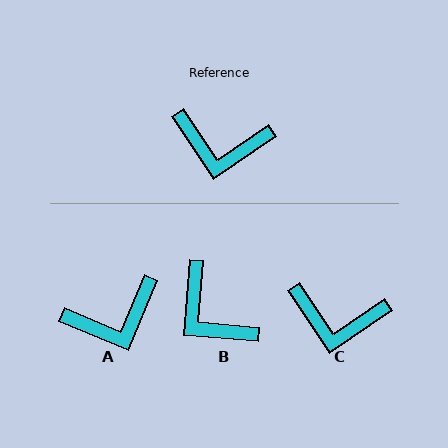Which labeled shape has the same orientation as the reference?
C.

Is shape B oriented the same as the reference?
No, it is off by about 39 degrees.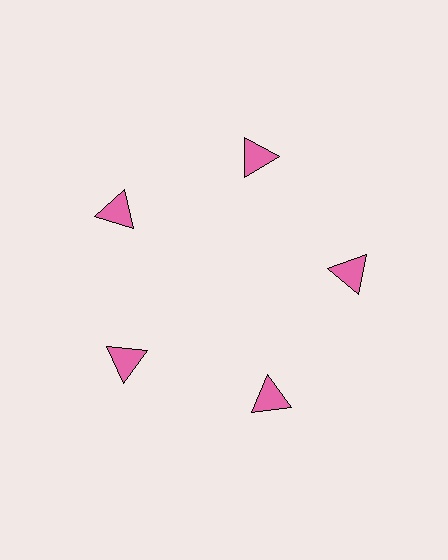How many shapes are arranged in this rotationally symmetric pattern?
There are 5 shapes, arranged in 5 groups of 1.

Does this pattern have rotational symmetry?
Yes, this pattern has 5-fold rotational symmetry. It looks the same after rotating 72 degrees around the center.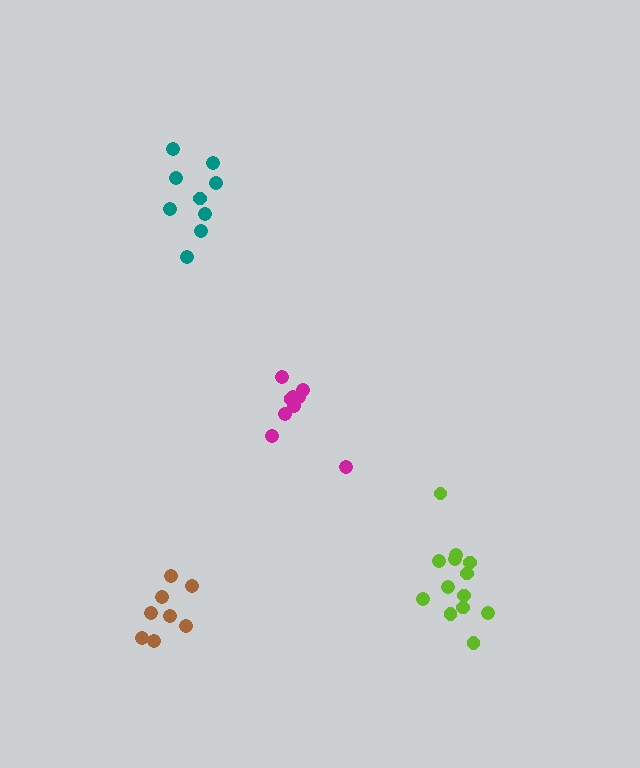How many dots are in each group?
Group 1: 8 dots, Group 2: 9 dots, Group 3: 13 dots, Group 4: 9 dots (39 total).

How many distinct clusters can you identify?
There are 4 distinct clusters.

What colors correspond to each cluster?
The clusters are colored: brown, magenta, lime, teal.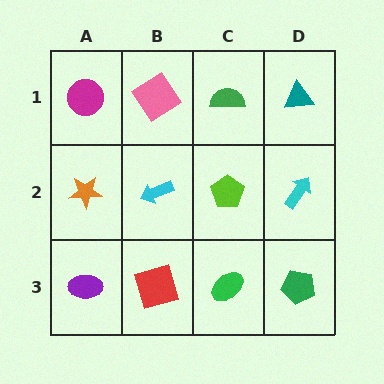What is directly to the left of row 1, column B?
A magenta circle.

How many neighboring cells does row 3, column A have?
2.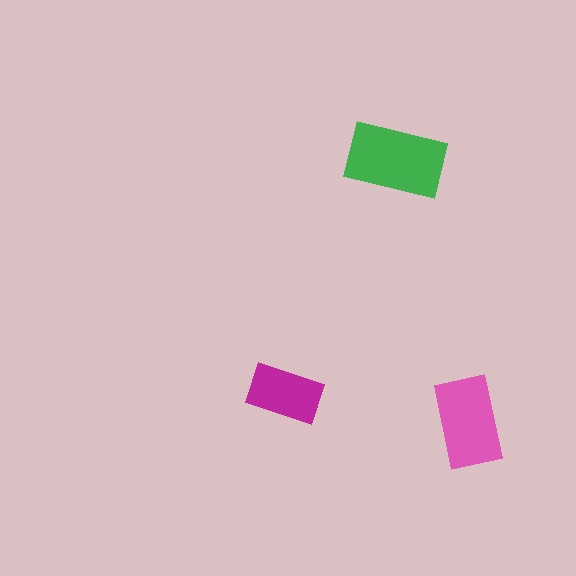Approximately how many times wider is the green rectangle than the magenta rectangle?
About 1.5 times wider.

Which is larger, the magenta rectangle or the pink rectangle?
The pink one.